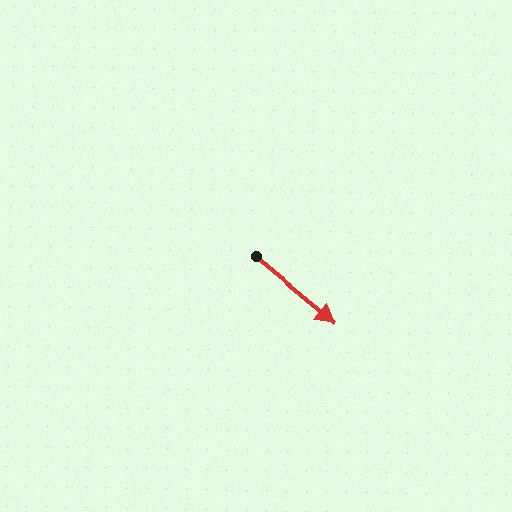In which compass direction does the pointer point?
Southeast.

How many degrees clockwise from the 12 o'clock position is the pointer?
Approximately 130 degrees.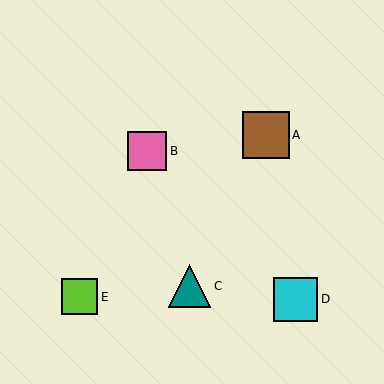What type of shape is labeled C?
Shape C is a teal triangle.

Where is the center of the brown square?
The center of the brown square is at (266, 135).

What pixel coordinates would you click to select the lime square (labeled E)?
Click at (80, 297) to select the lime square E.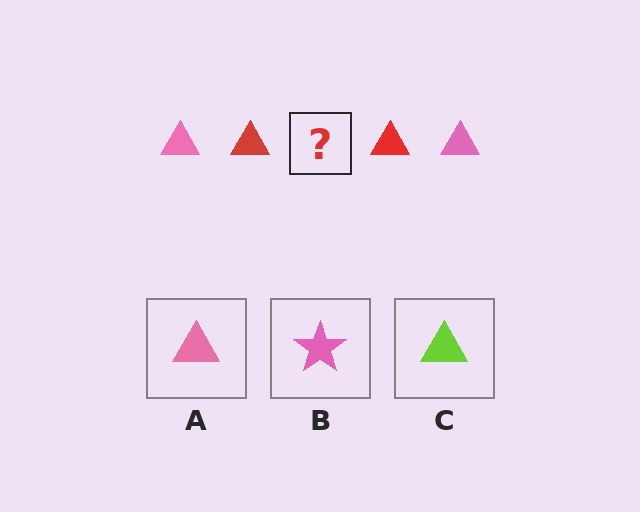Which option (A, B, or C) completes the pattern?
A.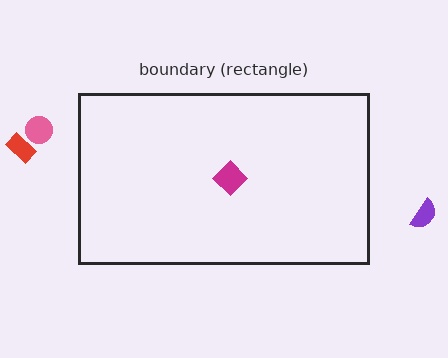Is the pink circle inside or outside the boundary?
Outside.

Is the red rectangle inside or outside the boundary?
Outside.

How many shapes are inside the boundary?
1 inside, 3 outside.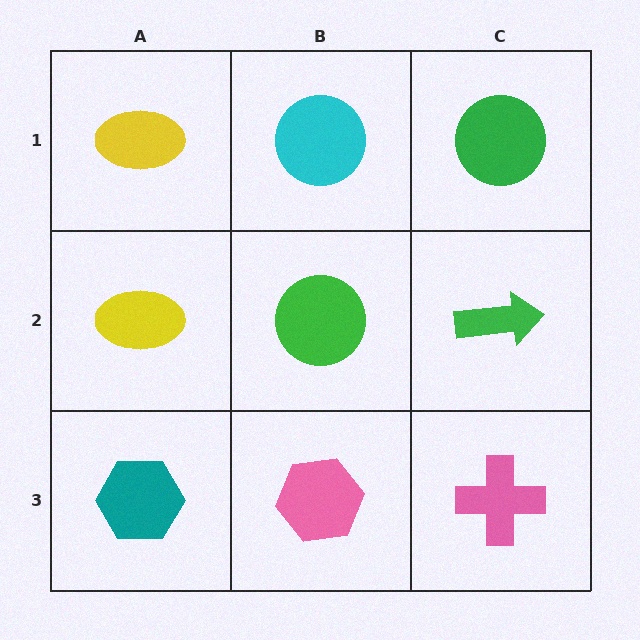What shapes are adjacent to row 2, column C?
A green circle (row 1, column C), a pink cross (row 3, column C), a green circle (row 2, column B).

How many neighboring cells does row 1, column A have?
2.